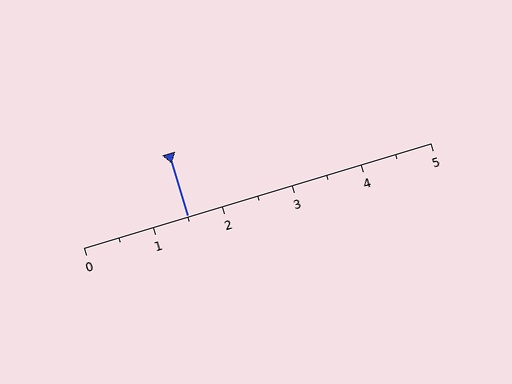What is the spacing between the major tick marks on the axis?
The major ticks are spaced 1 apart.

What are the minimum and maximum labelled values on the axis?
The axis runs from 0 to 5.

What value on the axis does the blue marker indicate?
The marker indicates approximately 1.5.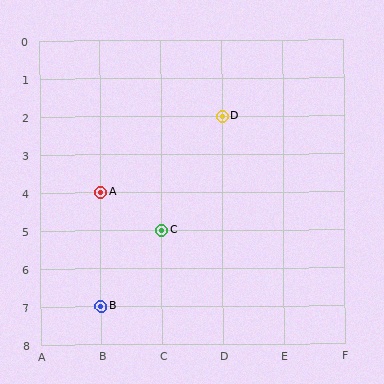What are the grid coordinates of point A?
Point A is at grid coordinates (B, 4).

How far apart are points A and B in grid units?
Points A and B are 3 rows apart.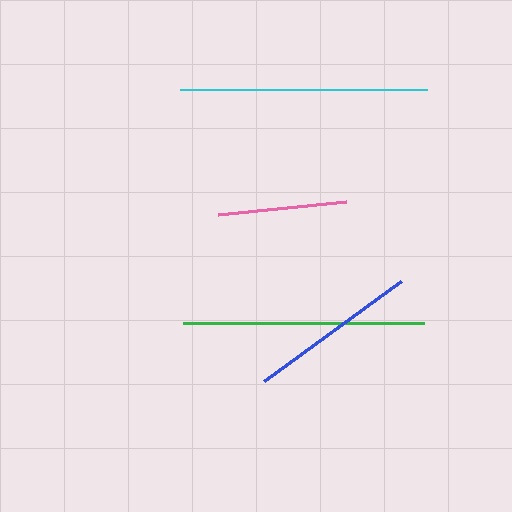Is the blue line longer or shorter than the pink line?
The blue line is longer than the pink line.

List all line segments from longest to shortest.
From longest to shortest: cyan, green, blue, pink.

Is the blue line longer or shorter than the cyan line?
The cyan line is longer than the blue line.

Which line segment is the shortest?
The pink line is the shortest at approximately 128 pixels.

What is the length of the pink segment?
The pink segment is approximately 128 pixels long.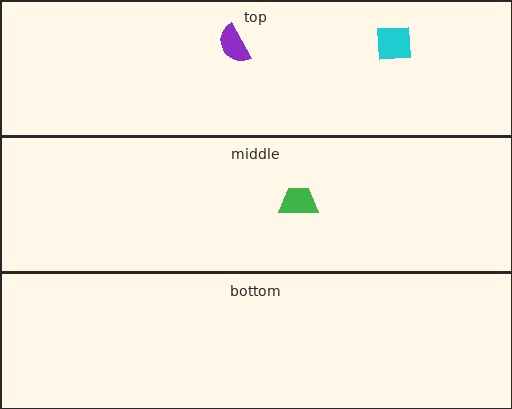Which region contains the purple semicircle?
The top region.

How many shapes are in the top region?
2.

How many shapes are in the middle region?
1.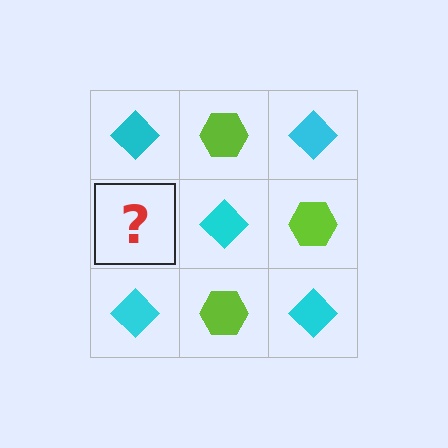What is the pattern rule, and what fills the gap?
The rule is that it alternates cyan diamond and lime hexagon in a checkerboard pattern. The gap should be filled with a lime hexagon.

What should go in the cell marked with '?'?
The missing cell should contain a lime hexagon.